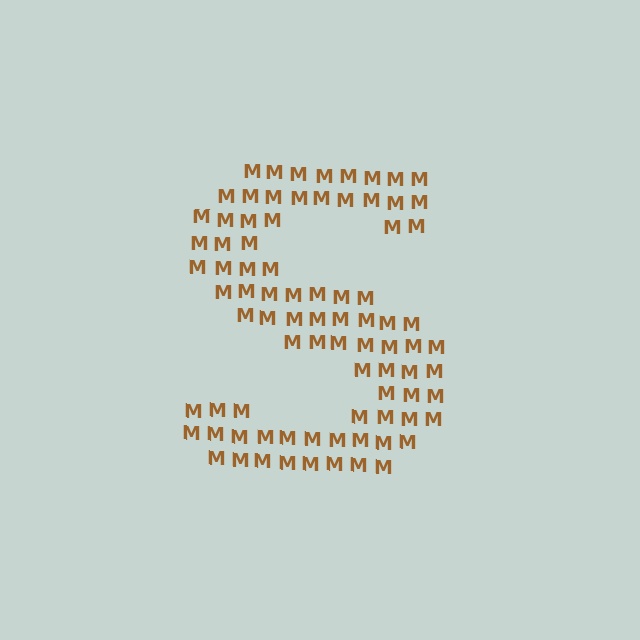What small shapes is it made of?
It is made of small letter M's.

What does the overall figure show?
The overall figure shows the letter S.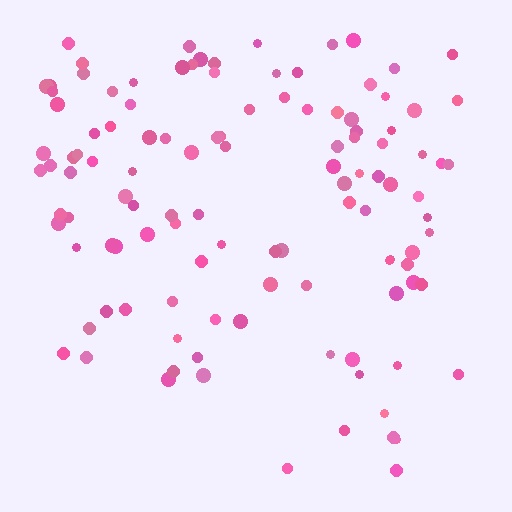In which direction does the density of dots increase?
From bottom to top, with the top side densest.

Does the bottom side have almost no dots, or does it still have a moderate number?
Still a moderate number, just noticeably fewer than the top.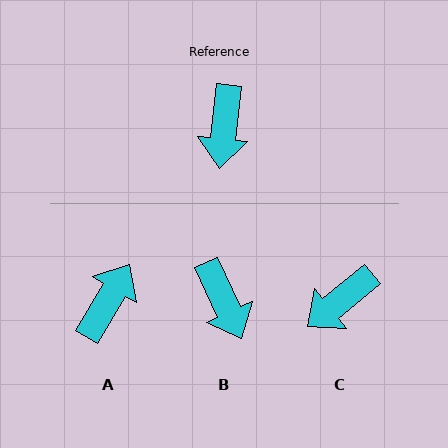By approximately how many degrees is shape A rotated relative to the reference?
Approximately 155 degrees counter-clockwise.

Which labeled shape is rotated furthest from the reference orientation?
A, about 155 degrees away.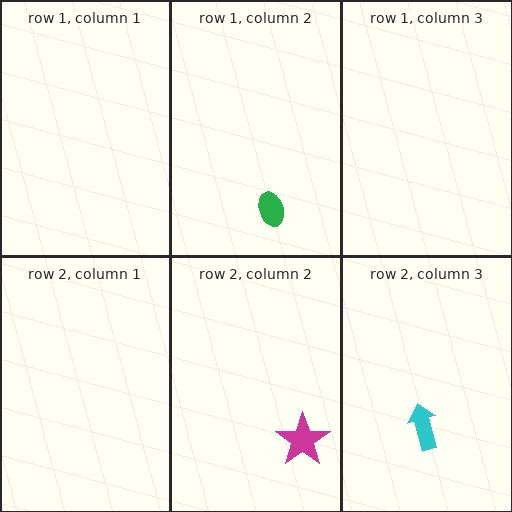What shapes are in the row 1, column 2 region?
The green ellipse.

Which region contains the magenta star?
The row 2, column 2 region.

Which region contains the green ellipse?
The row 1, column 2 region.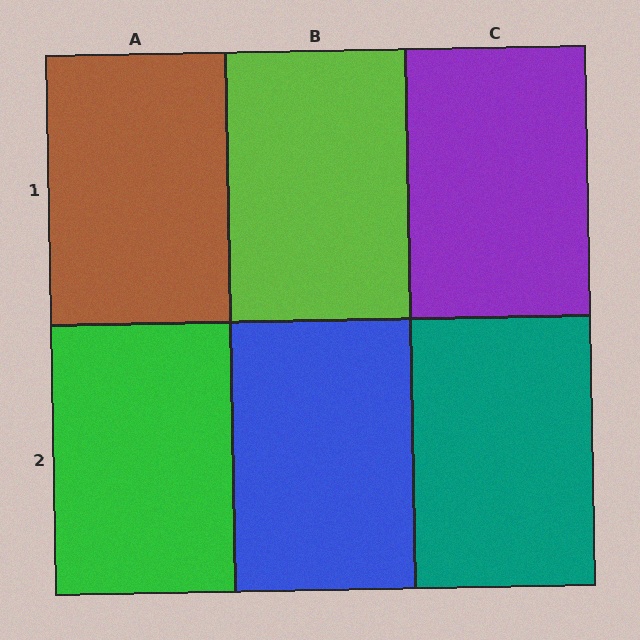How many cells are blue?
1 cell is blue.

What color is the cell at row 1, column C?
Purple.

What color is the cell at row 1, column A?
Brown.